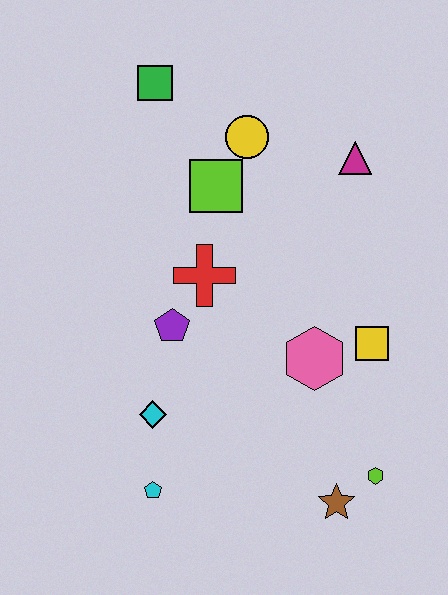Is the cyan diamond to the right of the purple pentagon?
No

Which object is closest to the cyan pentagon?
The cyan diamond is closest to the cyan pentagon.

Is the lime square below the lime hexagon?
No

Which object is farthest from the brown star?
The green square is farthest from the brown star.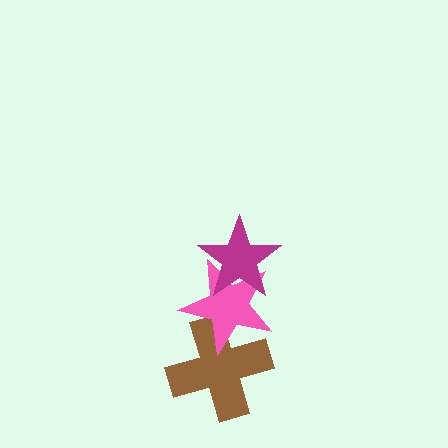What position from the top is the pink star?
The pink star is 2nd from the top.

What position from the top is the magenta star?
The magenta star is 1st from the top.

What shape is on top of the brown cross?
The pink star is on top of the brown cross.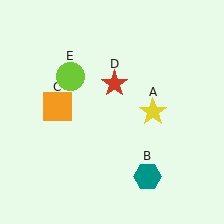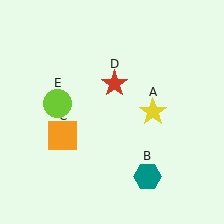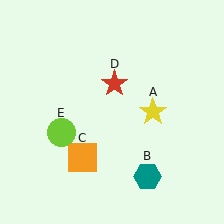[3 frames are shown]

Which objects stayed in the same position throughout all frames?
Yellow star (object A) and teal hexagon (object B) and red star (object D) remained stationary.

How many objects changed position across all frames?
2 objects changed position: orange square (object C), lime circle (object E).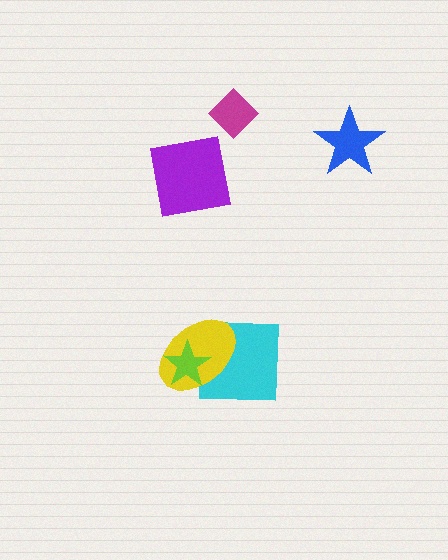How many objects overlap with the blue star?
0 objects overlap with the blue star.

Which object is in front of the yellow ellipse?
The lime star is in front of the yellow ellipse.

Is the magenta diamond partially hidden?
No, no other shape covers it.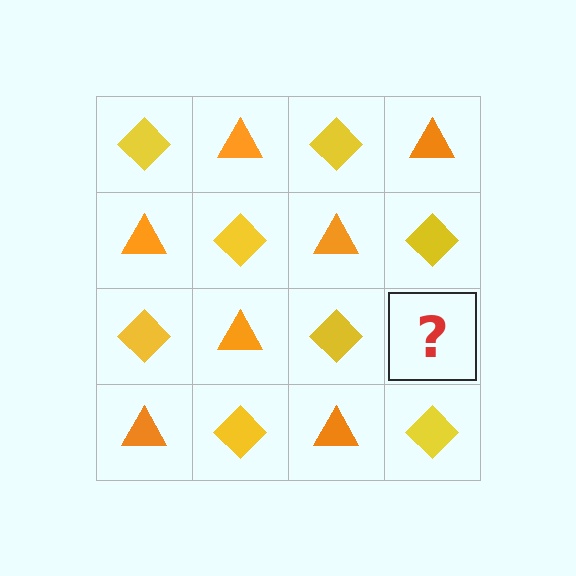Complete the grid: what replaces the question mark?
The question mark should be replaced with an orange triangle.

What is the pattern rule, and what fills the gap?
The rule is that it alternates yellow diamond and orange triangle in a checkerboard pattern. The gap should be filled with an orange triangle.